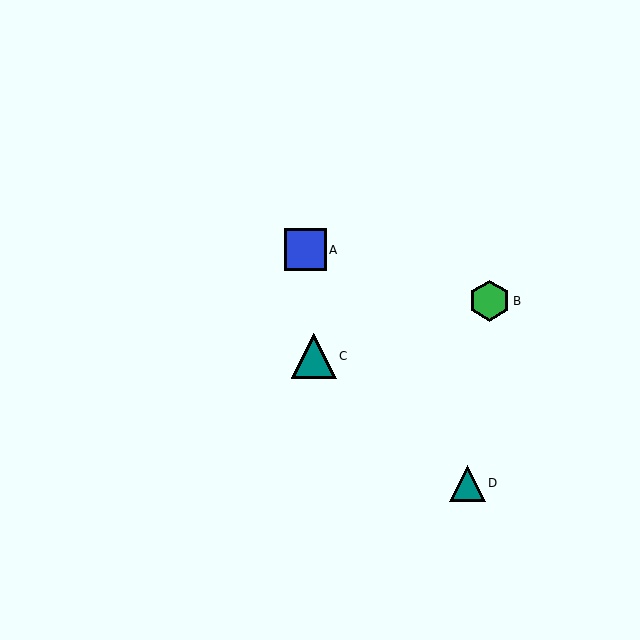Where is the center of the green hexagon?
The center of the green hexagon is at (489, 301).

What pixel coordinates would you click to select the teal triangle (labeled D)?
Click at (468, 483) to select the teal triangle D.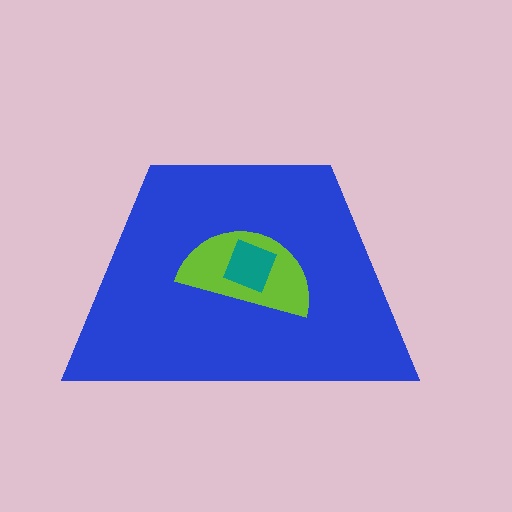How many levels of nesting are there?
3.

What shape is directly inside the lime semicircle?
The teal square.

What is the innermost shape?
The teal square.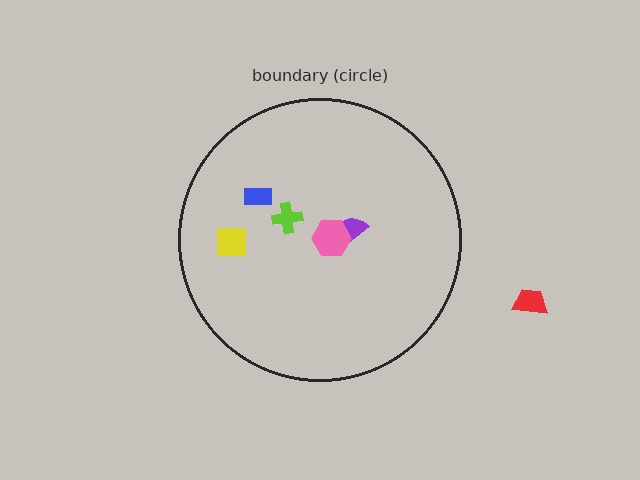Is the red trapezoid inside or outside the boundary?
Outside.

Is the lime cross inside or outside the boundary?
Inside.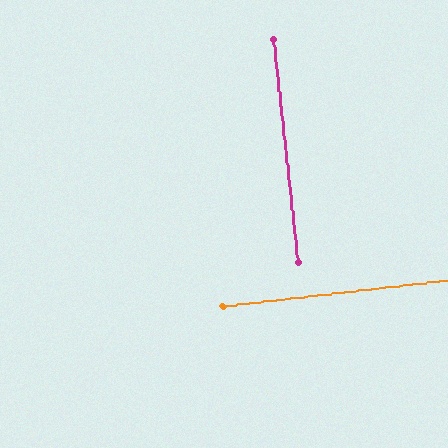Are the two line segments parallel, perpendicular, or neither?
Perpendicular — they meet at approximately 90°.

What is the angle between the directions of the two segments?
Approximately 90 degrees.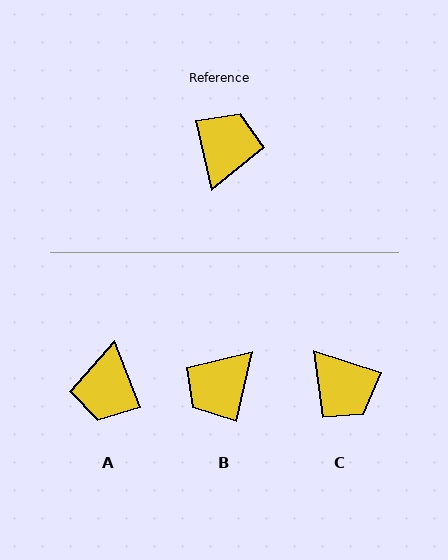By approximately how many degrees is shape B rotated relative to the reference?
Approximately 154 degrees counter-clockwise.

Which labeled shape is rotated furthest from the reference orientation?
A, about 172 degrees away.